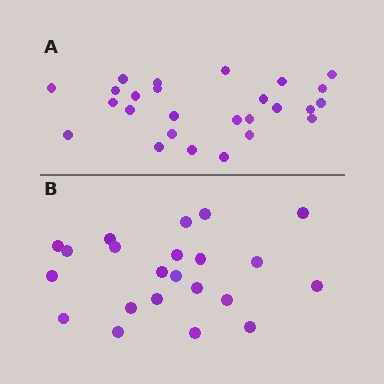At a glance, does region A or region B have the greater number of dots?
Region A (the top region) has more dots.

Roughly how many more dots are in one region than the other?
Region A has about 4 more dots than region B.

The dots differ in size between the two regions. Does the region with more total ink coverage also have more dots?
No. Region B has more total ink coverage because its dots are larger, but region A actually contains more individual dots. Total area can be misleading — the number of items is what matters here.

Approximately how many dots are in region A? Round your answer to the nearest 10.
About 30 dots. (The exact count is 26, which rounds to 30.)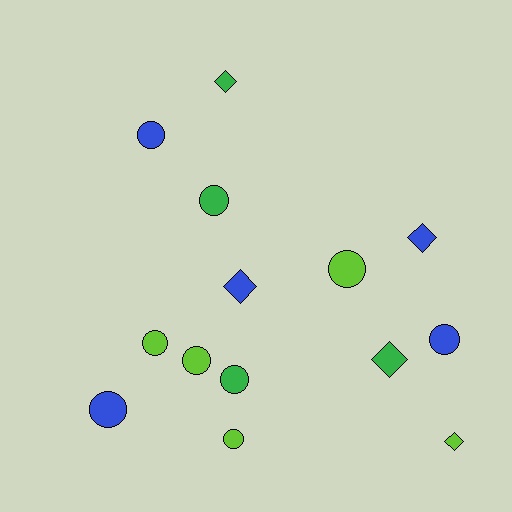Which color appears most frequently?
Blue, with 5 objects.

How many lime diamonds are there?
There is 1 lime diamond.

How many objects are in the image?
There are 14 objects.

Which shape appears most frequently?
Circle, with 9 objects.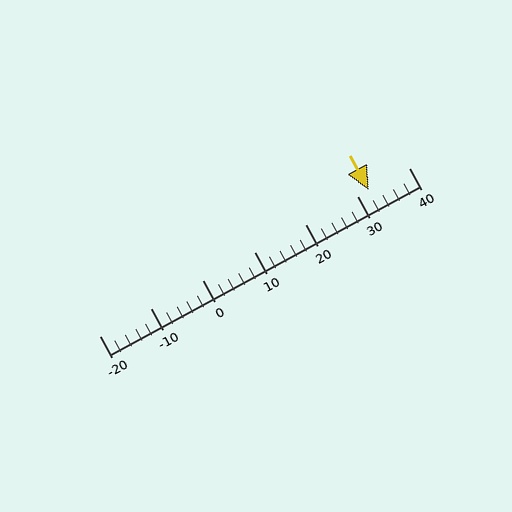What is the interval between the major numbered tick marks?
The major tick marks are spaced 10 units apart.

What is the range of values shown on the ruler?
The ruler shows values from -20 to 40.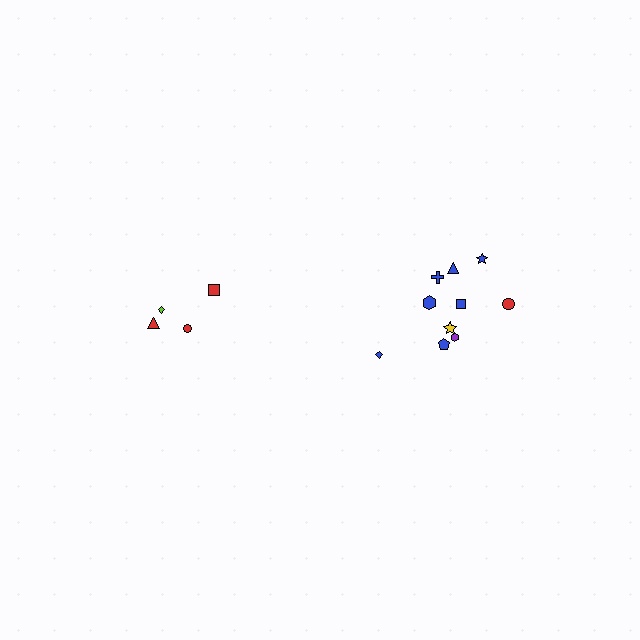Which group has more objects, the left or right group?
The right group.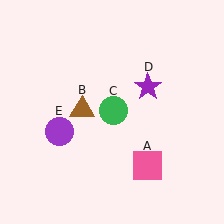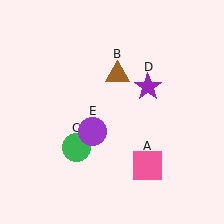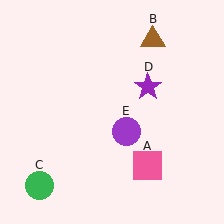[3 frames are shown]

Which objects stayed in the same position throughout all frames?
Pink square (object A) and purple star (object D) remained stationary.